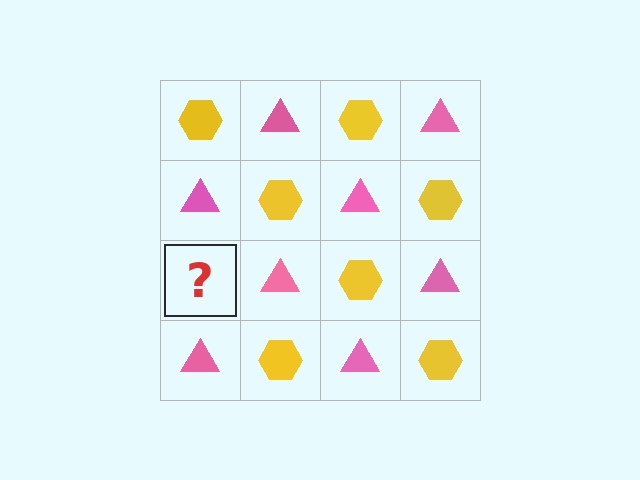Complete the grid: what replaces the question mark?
The question mark should be replaced with a yellow hexagon.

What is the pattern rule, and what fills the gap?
The rule is that it alternates yellow hexagon and pink triangle in a checkerboard pattern. The gap should be filled with a yellow hexagon.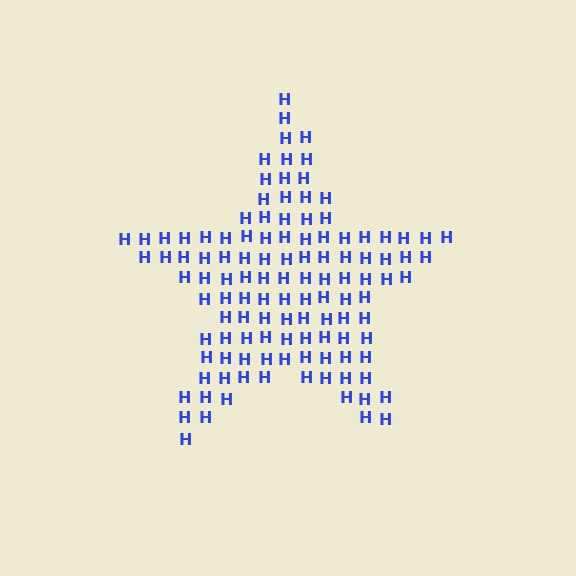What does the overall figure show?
The overall figure shows a star.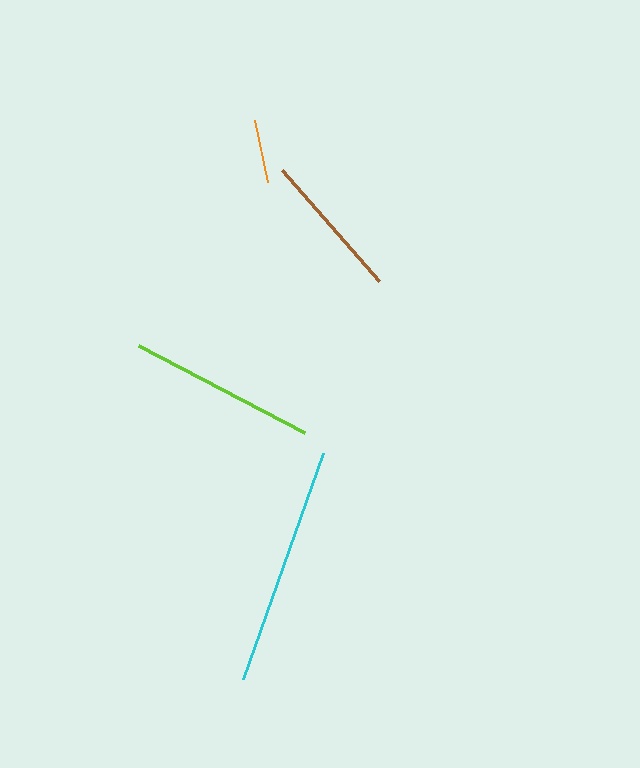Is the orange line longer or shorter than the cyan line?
The cyan line is longer than the orange line.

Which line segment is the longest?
The cyan line is the longest at approximately 239 pixels.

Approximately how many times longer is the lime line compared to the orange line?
The lime line is approximately 2.9 times the length of the orange line.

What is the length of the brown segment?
The brown segment is approximately 147 pixels long.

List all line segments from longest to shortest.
From longest to shortest: cyan, lime, brown, orange.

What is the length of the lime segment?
The lime segment is approximately 188 pixels long.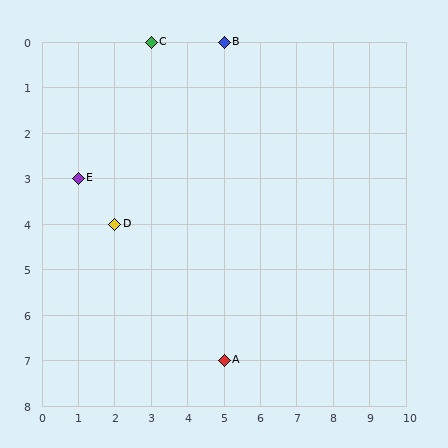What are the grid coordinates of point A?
Point A is at grid coordinates (5, 7).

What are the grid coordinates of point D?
Point D is at grid coordinates (2, 4).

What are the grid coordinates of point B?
Point B is at grid coordinates (5, 0).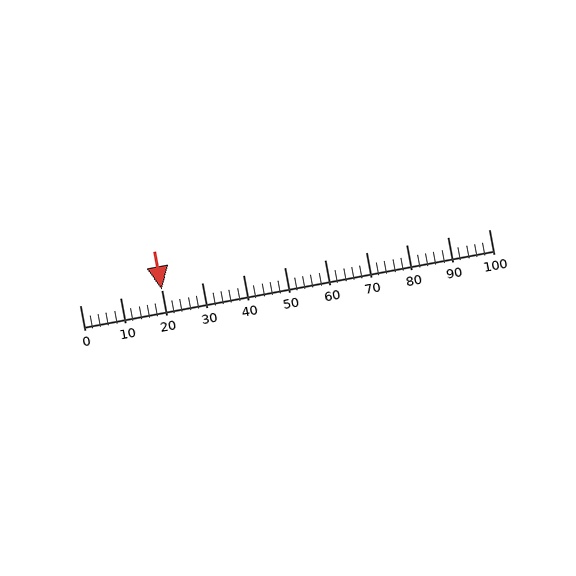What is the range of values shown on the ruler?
The ruler shows values from 0 to 100.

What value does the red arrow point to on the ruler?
The red arrow points to approximately 20.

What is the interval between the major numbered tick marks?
The major tick marks are spaced 10 units apart.